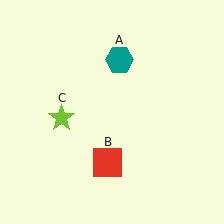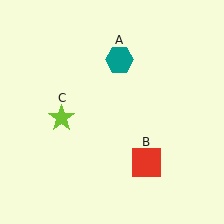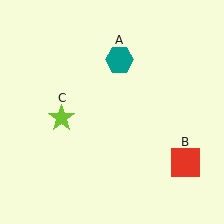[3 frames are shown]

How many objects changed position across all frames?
1 object changed position: red square (object B).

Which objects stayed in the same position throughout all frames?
Teal hexagon (object A) and lime star (object C) remained stationary.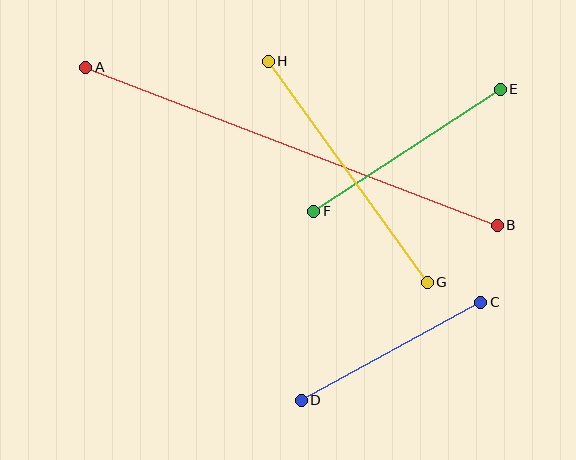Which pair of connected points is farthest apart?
Points A and B are farthest apart.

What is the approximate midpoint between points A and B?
The midpoint is at approximately (292, 146) pixels.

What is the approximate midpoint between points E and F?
The midpoint is at approximately (407, 150) pixels.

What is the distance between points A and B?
The distance is approximately 441 pixels.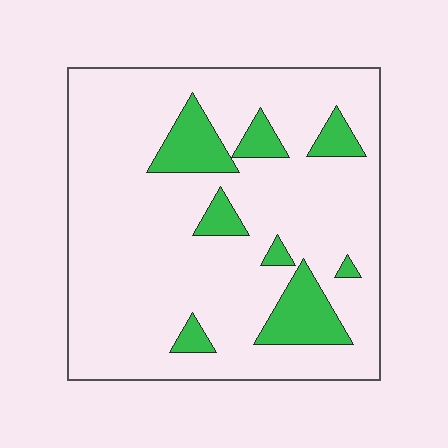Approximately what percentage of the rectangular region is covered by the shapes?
Approximately 15%.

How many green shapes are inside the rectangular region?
8.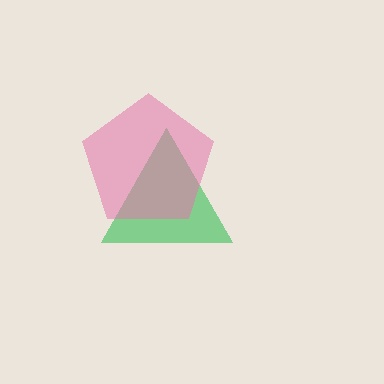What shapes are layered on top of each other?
The layered shapes are: a green triangle, a pink pentagon.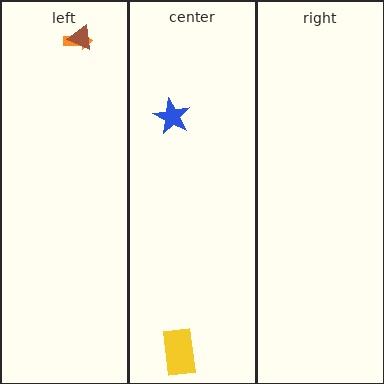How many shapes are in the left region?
2.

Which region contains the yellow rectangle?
The center region.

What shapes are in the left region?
The orange arrow, the brown triangle.